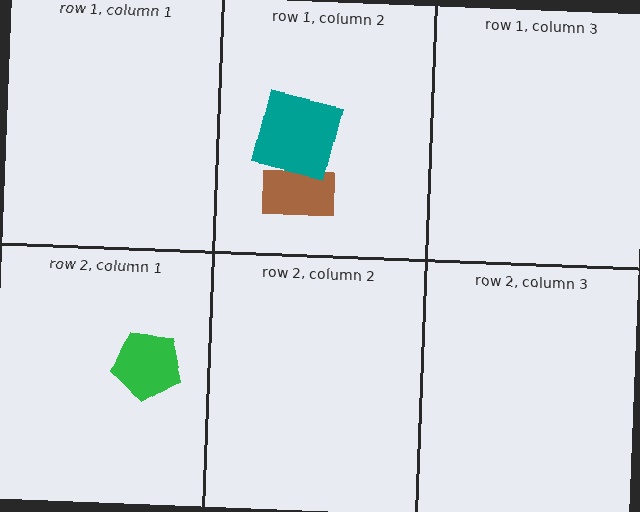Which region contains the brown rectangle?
The row 1, column 2 region.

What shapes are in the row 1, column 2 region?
The brown rectangle, the teal square.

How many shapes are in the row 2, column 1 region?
1.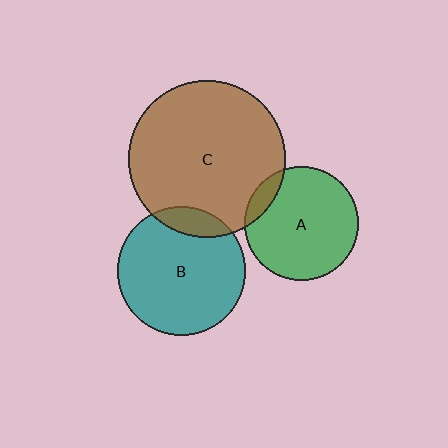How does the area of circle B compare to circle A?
Approximately 1.3 times.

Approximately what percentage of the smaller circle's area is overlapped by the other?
Approximately 10%.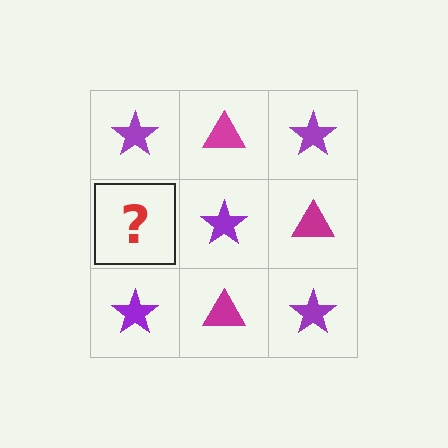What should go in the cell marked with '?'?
The missing cell should contain a magenta triangle.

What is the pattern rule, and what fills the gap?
The rule is that it alternates purple star and magenta triangle in a checkerboard pattern. The gap should be filled with a magenta triangle.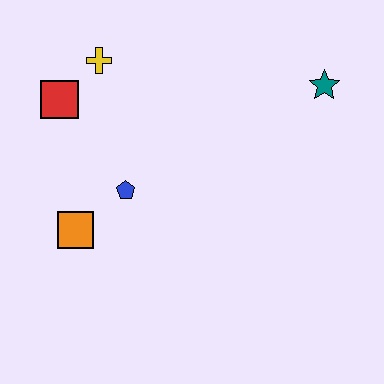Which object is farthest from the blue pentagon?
The teal star is farthest from the blue pentagon.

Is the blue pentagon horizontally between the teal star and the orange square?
Yes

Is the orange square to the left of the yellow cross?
Yes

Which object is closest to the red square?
The yellow cross is closest to the red square.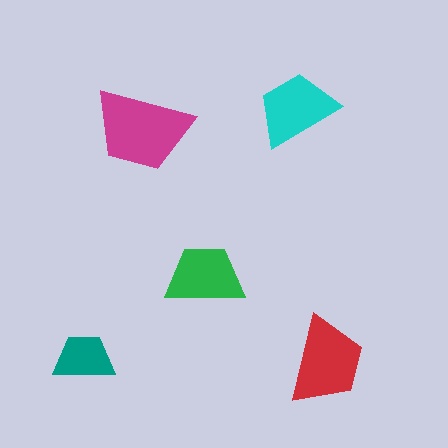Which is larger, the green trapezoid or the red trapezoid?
The red one.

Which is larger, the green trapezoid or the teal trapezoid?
The green one.